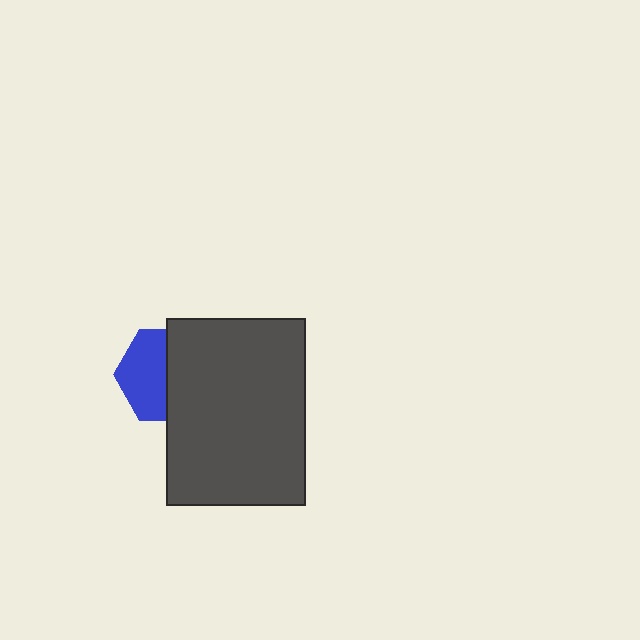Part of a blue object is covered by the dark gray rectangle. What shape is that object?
It is a hexagon.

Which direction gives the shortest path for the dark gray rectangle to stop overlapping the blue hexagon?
Moving right gives the shortest separation.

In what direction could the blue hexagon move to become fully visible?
The blue hexagon could move left. That would shift it out from behind the dark gray rectangle entirely.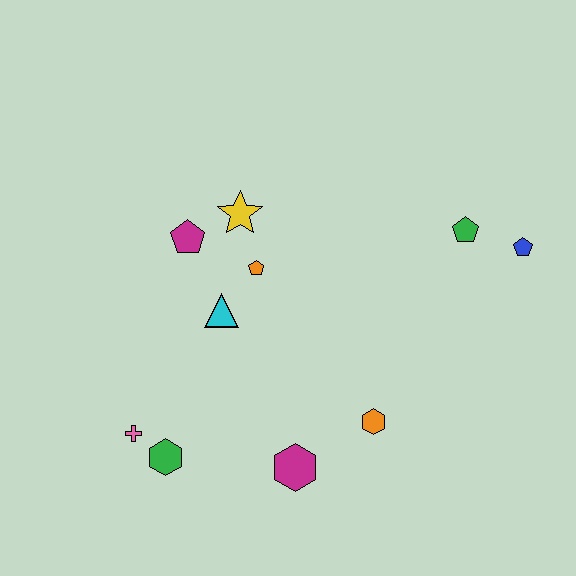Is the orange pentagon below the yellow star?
Yes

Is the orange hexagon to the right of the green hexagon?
Yes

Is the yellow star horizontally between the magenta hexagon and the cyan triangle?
Yes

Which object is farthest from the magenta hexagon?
The blue pentagon is farthest from the magenta hexagon.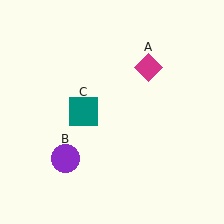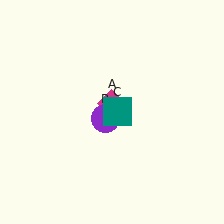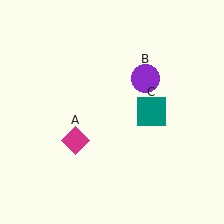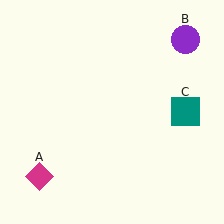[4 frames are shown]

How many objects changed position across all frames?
3 objects changed position: magenta diamond (object A), purple circle (object B), teal square (object C).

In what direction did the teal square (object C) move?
The teal square (object C) moved right.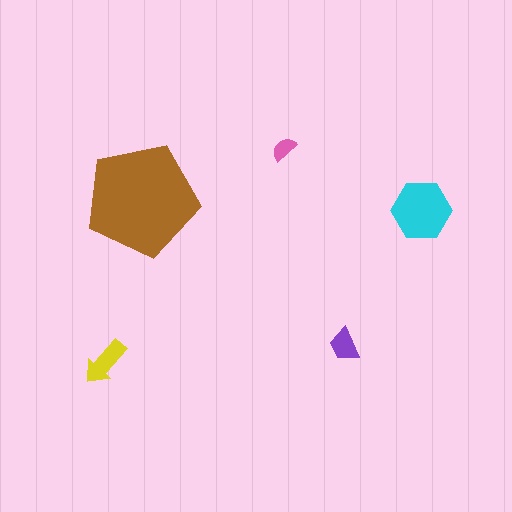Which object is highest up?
The pink semicircle is topmost.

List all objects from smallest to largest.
The pink semicircle, the purple trapezoid, the yellow arrow, the cyan hexagon, the brown pentagon.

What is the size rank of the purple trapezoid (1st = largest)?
4th.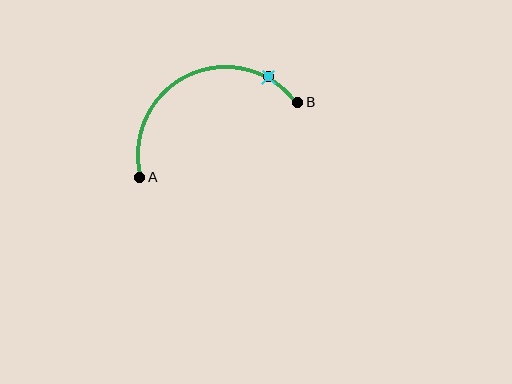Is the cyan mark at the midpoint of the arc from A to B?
No. The cyan mark lies on the arc but is closer to endpoint B. The arc midpoint would be at the point on the curve equidistant along the arc from both A and B.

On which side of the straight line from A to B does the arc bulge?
The arc bulges above the straight line connecting A and B.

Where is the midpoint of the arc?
The arc midpoint is the point on the curve farthest from the straight line joining A and B. It sits above that line.